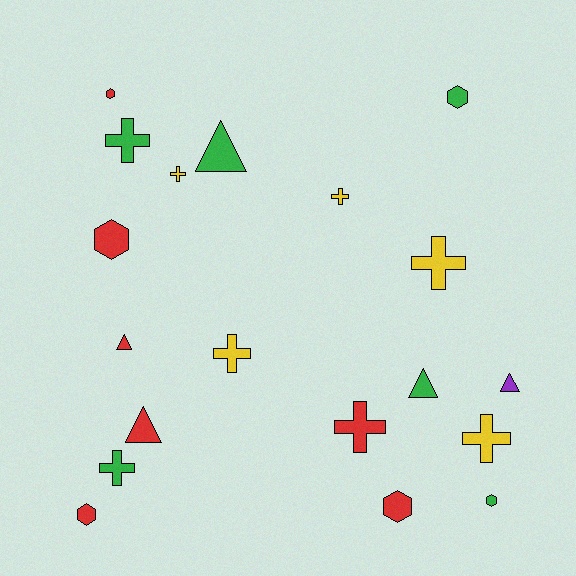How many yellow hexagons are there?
There are no yellow hexagons.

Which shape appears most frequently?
Cross, with 8 objects.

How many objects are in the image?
There are 19 objects.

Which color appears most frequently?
Red, with 7 objects.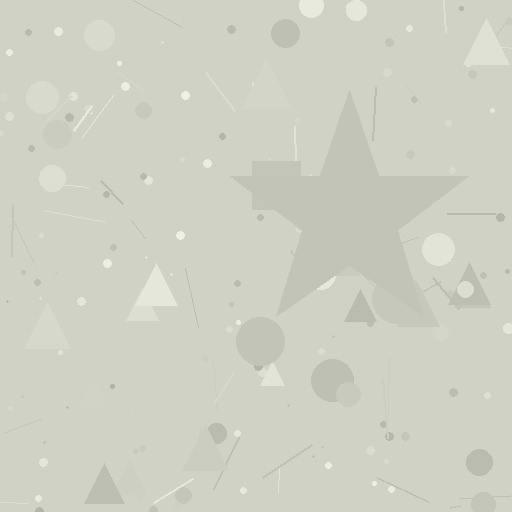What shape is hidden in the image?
A star is hidden in the image.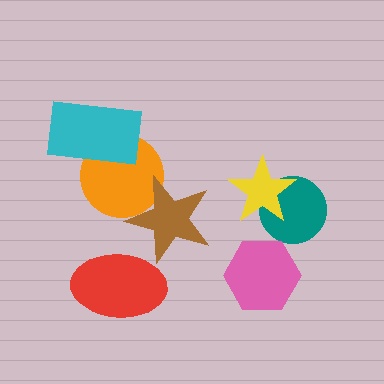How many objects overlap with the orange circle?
2 objects overlap with the orange circle.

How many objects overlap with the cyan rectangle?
1 object overlaps with the cyan rectangle.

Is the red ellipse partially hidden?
Yes, it is partially covered by another shape.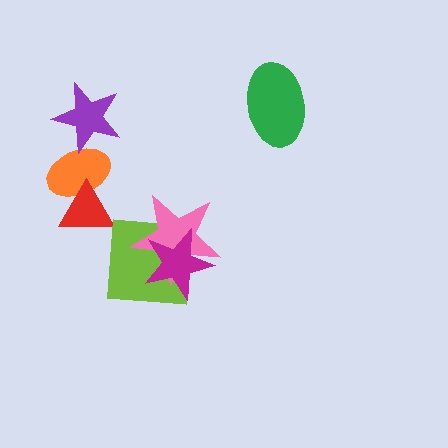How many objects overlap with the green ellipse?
0 objects overlap with the green ellipse.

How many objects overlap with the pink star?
2 objects overlap with the pink star.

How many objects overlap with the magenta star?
2 objects overlap with the magenta star.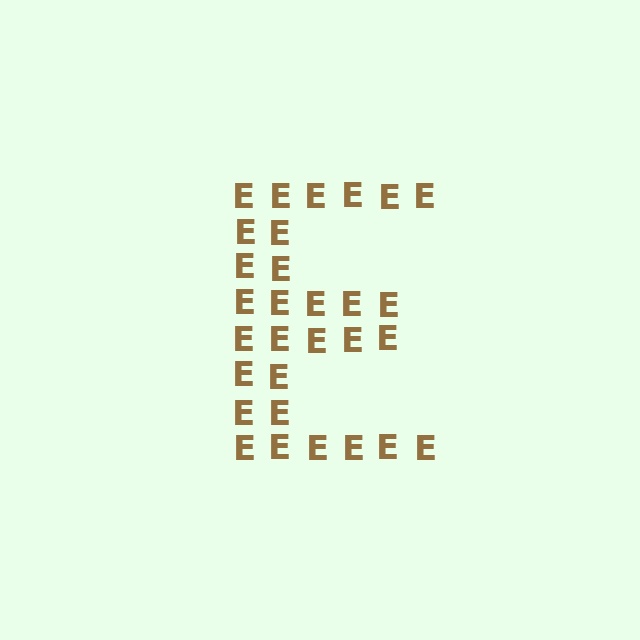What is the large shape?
The large shape is the letter E.